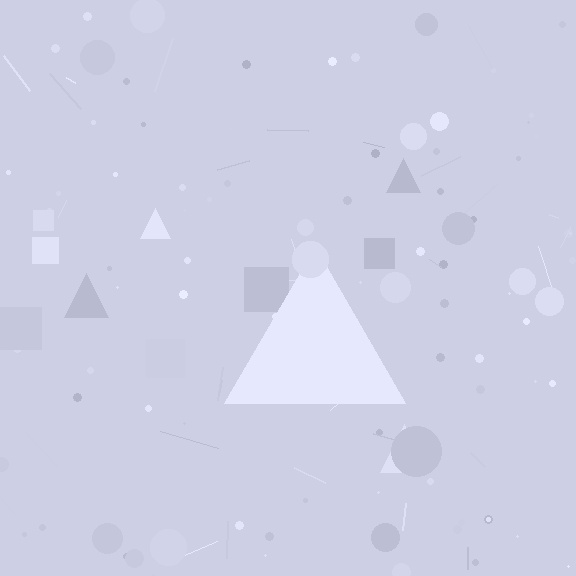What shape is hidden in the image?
A triangle is hidden in the image.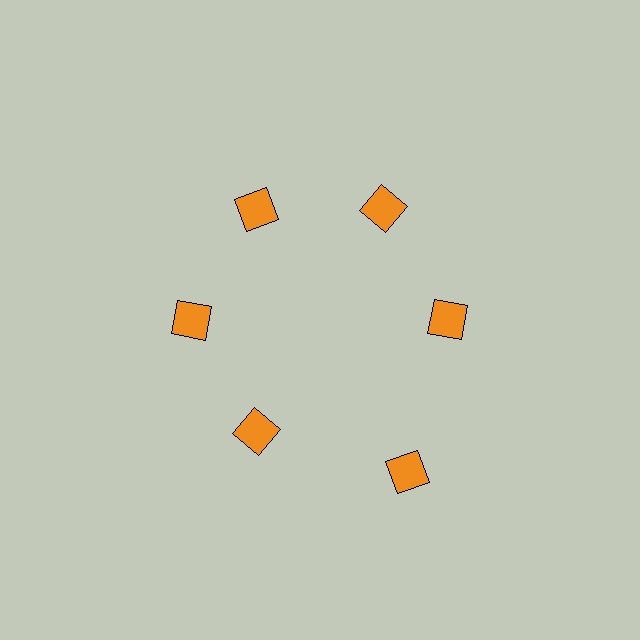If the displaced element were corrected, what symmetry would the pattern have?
It would have 6-fold rotational symmetry — the pattern would map onto itself every 60 degrees.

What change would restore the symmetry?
The symmetry would be restored by moving it inward, back onto the ring so that all 6 diamonds sit at equal angles and equal distance from the center.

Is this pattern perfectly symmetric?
No. The 6 orange diamonds are arranged in a ring, but one element near the 5 o'clock position is pushed outward from the center, breaking the 6-fold rotational symmetry.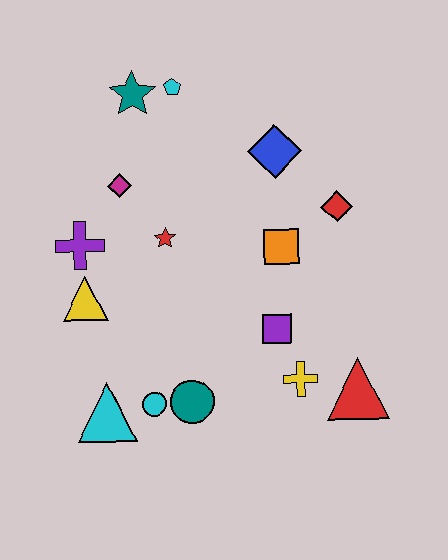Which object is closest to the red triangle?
The yellow cross is closest to the red triangle.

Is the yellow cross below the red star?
Yes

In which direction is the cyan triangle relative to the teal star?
The cyan triangle is below the teal star.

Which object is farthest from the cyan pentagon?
The red triangle is farthest from the cyan pentagon.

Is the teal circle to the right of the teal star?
Yes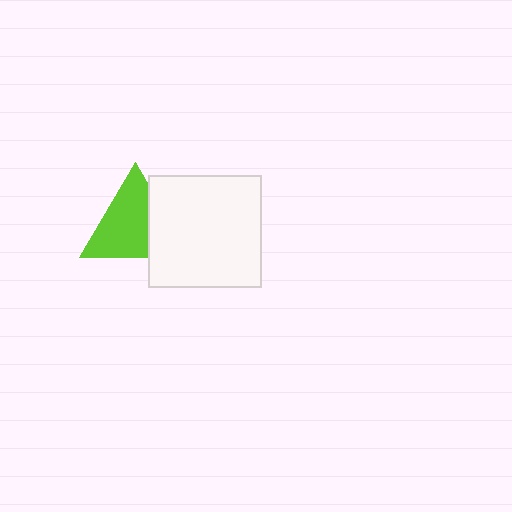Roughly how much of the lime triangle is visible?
Most of it is visible (roughly 70%).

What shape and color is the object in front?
The object in front is a white square.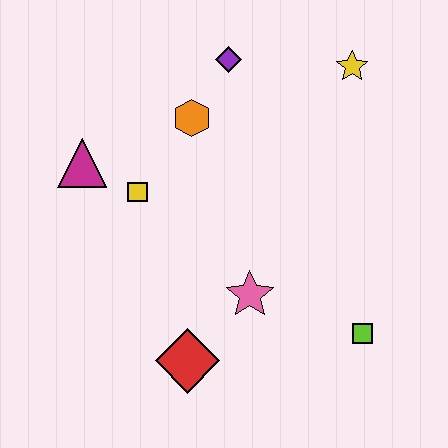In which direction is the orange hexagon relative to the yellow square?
The orange hexagon is above the yellow square.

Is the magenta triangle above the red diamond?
Yes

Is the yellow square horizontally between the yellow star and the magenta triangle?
Yes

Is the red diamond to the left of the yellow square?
No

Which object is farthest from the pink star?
The yellow star is farthest from the pink star.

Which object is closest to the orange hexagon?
The purple diamond is closest to the orange hexagon.